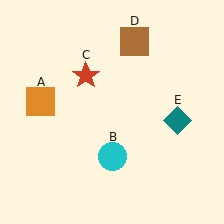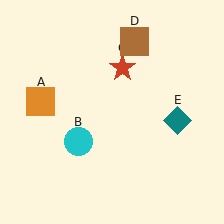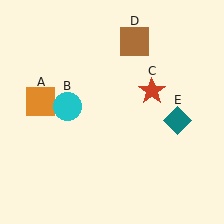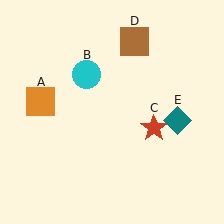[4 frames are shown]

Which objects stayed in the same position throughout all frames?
Orange square (object A) and brown square (object D) and teal diamond (object E) remained stationary.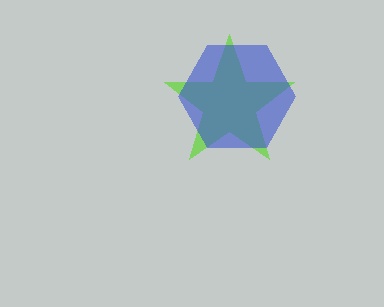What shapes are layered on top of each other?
The layered shapes are: a lime star, a blue hexagon.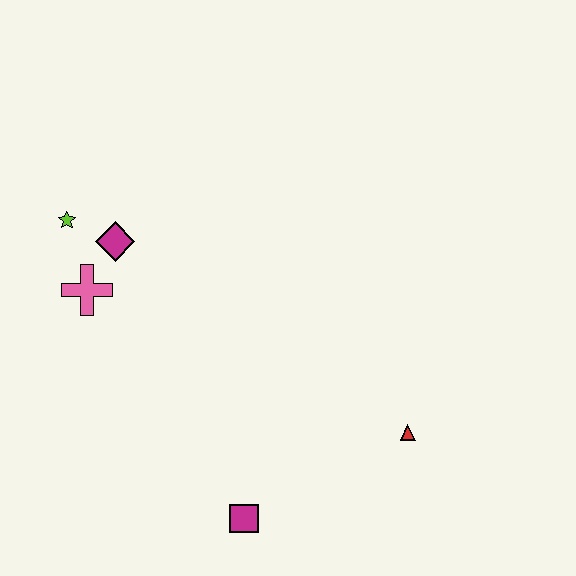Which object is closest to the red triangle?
The magenta square is closest to the red triangle.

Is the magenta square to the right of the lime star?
Yes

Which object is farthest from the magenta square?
The lime star is farthest from the magenta square.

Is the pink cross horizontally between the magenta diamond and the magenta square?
No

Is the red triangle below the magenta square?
No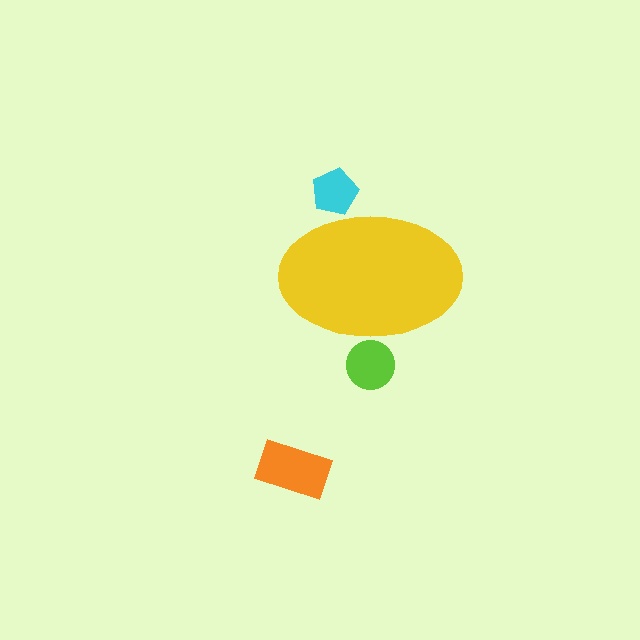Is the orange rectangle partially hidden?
No, the orange rectangle is fully visible.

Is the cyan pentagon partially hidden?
Yes, the cyan pentagon is partially hidden behind the yellow ellipse.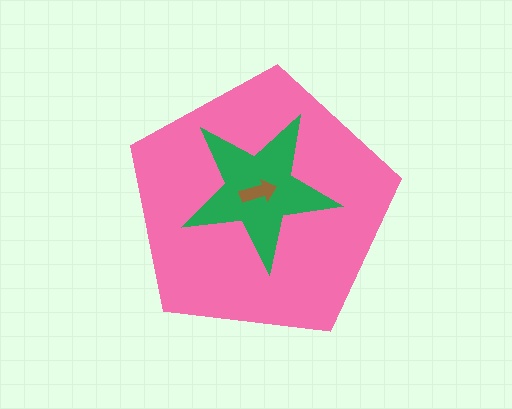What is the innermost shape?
The brown arrow.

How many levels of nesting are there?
3.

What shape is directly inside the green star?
The brown arrow.